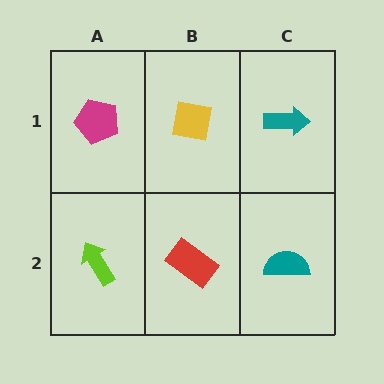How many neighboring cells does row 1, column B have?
3.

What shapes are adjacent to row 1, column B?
A red rectangle (row 2, column B), a magenta pentagon (row 1, column A), a teal arrow (row 1, column C).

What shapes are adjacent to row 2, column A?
A magenta pentagon (row 1, column A), a red rectangle (row 2, column B).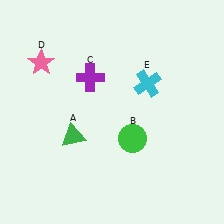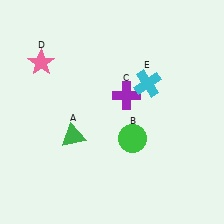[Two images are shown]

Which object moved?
The purple cross (C) moved right.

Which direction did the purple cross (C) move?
The purple cross (C) moved right.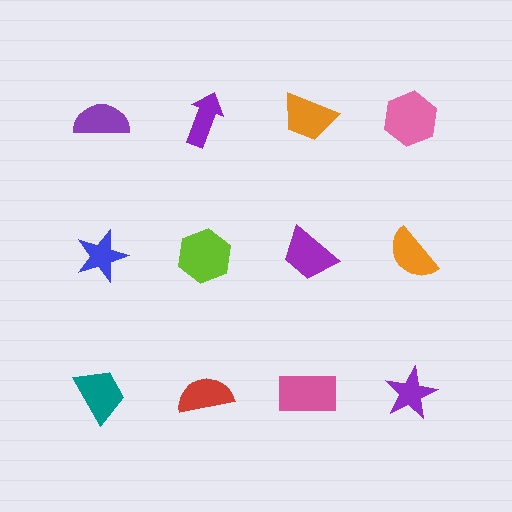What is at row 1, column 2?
A purple arrow.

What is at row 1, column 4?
A pink hexagon.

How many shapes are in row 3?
4 shapes.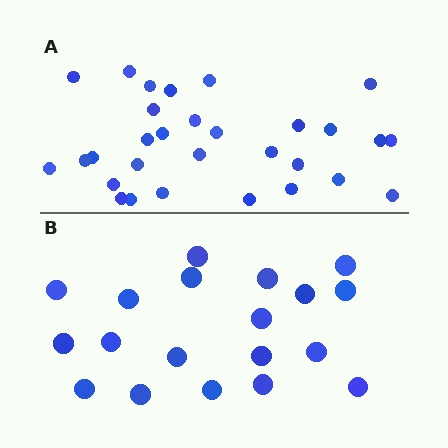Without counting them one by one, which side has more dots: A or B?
Region A (the top region) has more dots.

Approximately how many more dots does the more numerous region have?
Region A has roughly 12 or so more dots than region B.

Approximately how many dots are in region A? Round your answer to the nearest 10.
About 30 dots.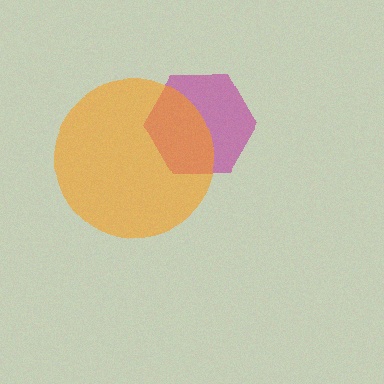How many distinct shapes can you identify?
There are 2 distinct shapes: a magenta hexagon, an orange circle.